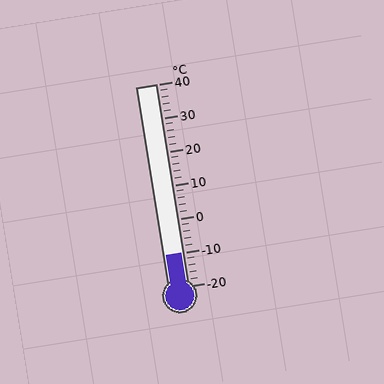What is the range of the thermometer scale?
The thermometer scale ranges from -20°C to 40°C.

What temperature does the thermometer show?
The thermometer shows approximately -10°C.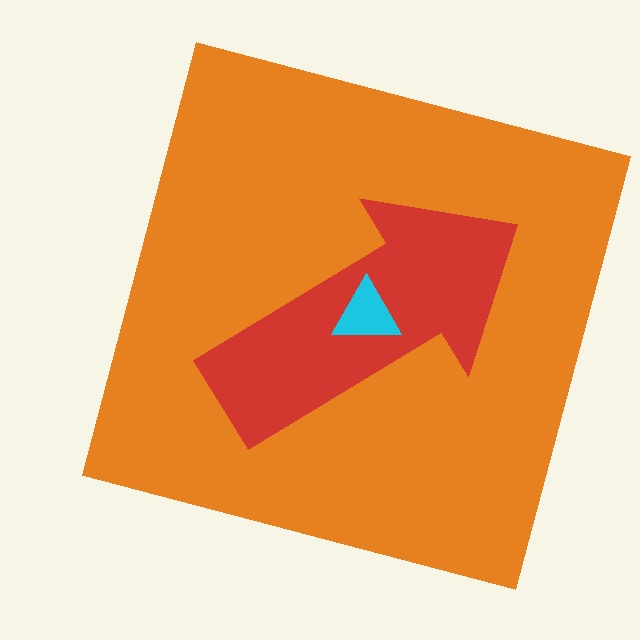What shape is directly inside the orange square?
The red arrow.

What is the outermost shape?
The orange square.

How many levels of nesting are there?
3.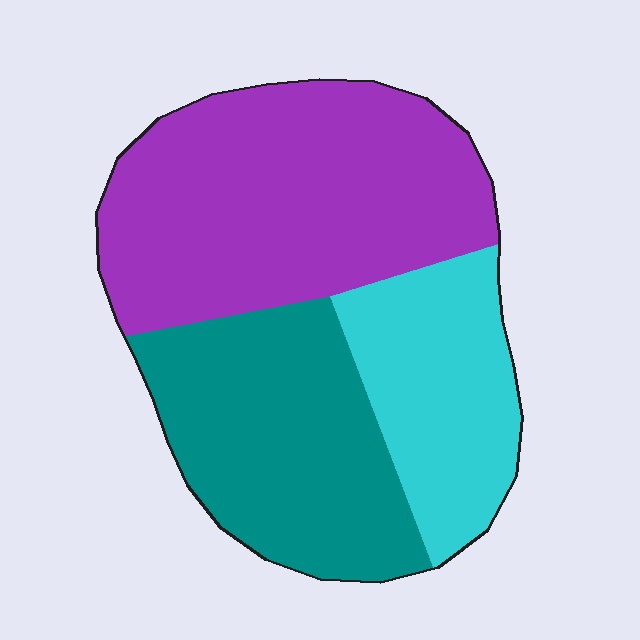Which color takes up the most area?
Purple, at roughly 45%.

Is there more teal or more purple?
Purple.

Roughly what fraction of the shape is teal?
Teal covers around 30% of the shape.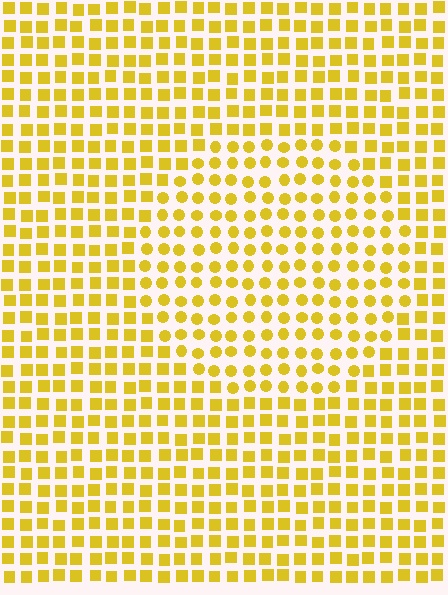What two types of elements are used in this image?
The image uses circles inside the circle region and squares outside it.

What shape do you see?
I see a circle.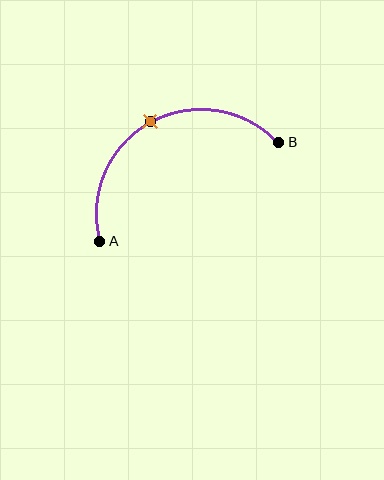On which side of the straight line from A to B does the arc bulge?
The arc bulges above the straight line connecting A and B.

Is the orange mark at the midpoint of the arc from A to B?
Yes. The orange mark lies on the arc at equal arc-length from both A and B — it is the arc midpoint.